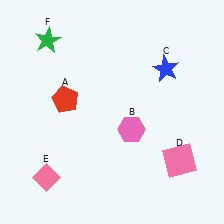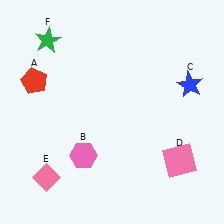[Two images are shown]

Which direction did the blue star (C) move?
The blue star (C) moved right.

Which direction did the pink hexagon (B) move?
The pink hexagon (B) moved left.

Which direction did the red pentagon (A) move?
The red pentagon (A) moved left.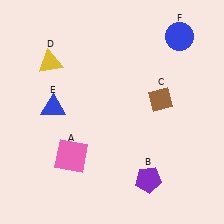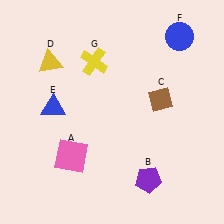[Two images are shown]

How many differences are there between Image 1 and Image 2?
There is 1 difference between the two images.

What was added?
A yellow cross (G) was added in Image 2.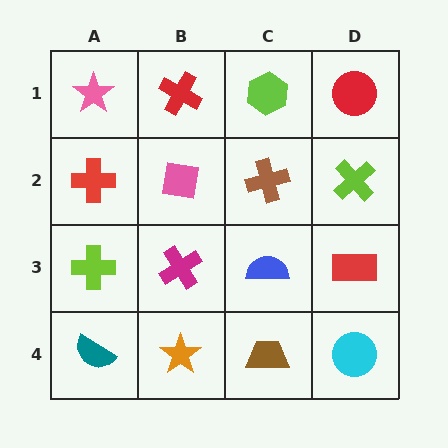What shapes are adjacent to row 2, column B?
A red cross (row 1, column B), a magenta cross (row 3, column B), a red cross (row 2, column A), a brown cross (row 2, column C).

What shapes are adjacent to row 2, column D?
A red circle (row 1, column D), a red rectangle (row 3, column D), a brown cross (row 2, column C).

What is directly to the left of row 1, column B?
A pink star.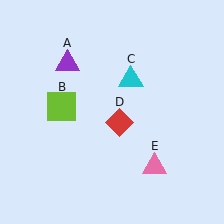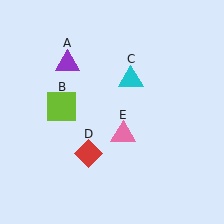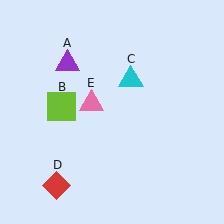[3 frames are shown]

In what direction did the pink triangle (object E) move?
The pink triangle (object E) moved up and to the left.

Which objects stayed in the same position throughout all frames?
Purple triangle (object A) and lime square (object B) and cyan triangle (object C) remained stationary.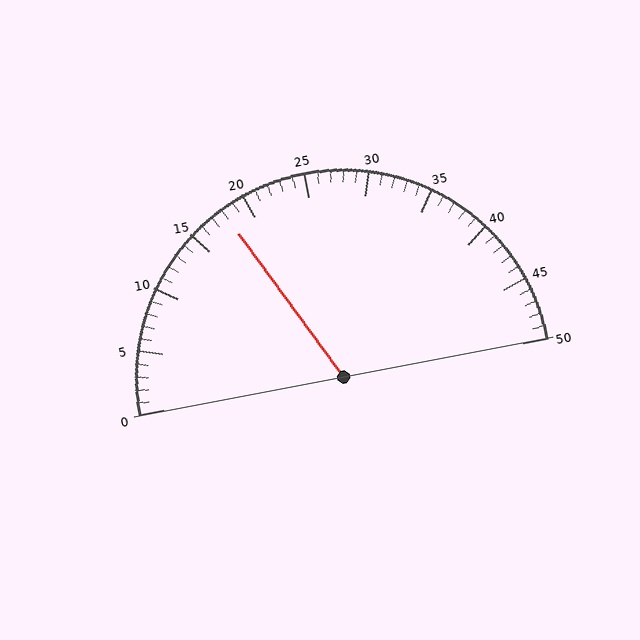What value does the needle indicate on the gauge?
The needle indicates approximately 18.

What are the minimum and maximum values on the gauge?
The gauge ranges from 0 to 50.